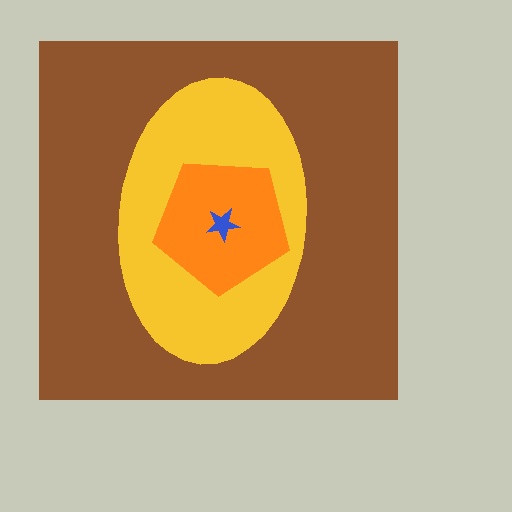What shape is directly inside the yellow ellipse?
The orange pentagon.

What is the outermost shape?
The brown square.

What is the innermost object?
The blue star.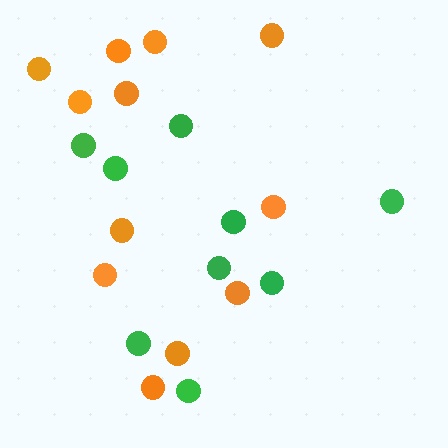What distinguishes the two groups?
There are 2 groups: one group of orange circles (12) and one group of green circles (9).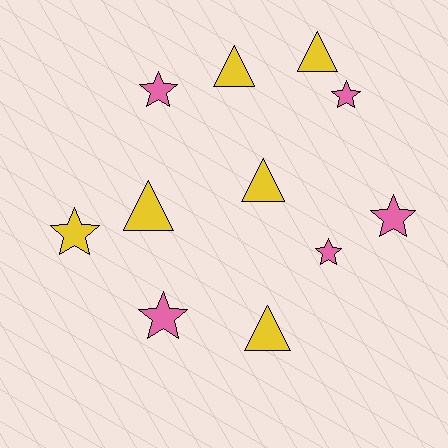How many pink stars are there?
There are 5 pink stars.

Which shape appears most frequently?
Star, with 6 objects.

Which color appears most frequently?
Yellow, with 6 objects.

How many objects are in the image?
There are 11 objects.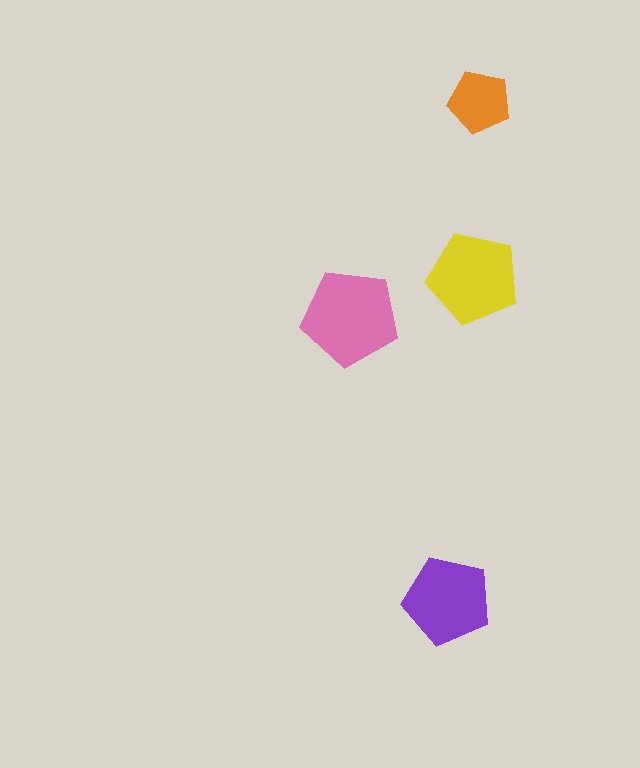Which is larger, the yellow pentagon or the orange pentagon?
The yellow one.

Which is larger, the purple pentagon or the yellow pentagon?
The yellow one.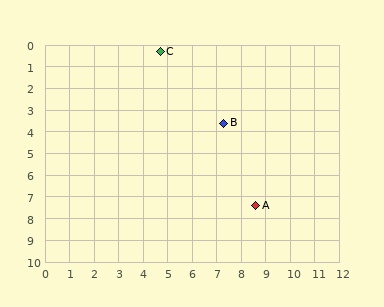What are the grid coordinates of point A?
Point A is at approximately (8.6, 7.4).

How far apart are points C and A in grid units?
Points C and A are about 8.1 grid units apart.